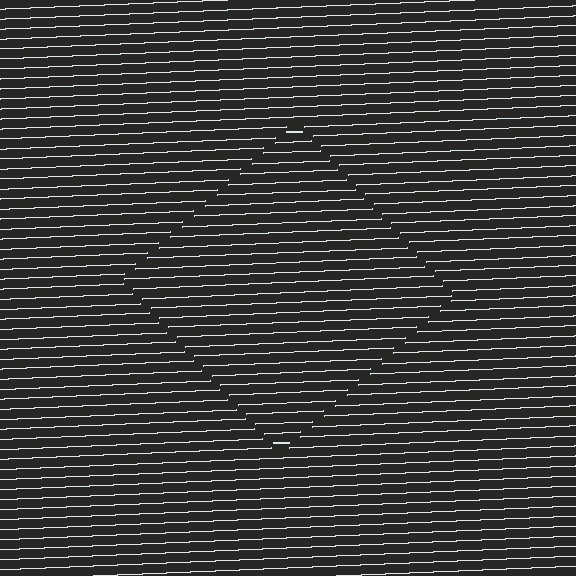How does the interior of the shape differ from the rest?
The interior of the shape contains the same grating, shifted by half a period — the contour is defined by the phase discontinuity where line-ends from the inner and outer gratings abut.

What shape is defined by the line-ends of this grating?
An illusory square. The interior of the shape contains the same grating, shifted by half a period — the contour is defined by the phase discontinuity where line-ends from the inner and outer gratings abut.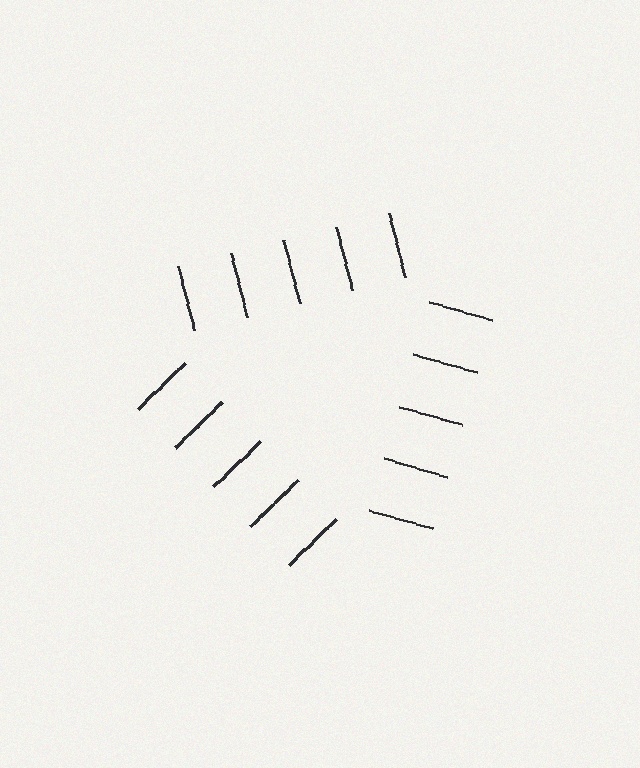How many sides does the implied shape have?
3 sides — the line-ends trace a triangle.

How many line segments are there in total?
15 — 5 along each of the 3 edges.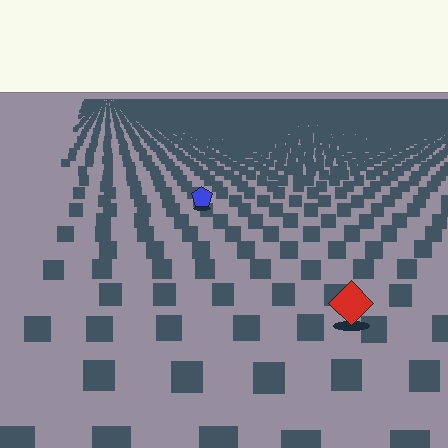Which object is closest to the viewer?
The red diamond is closest. The texture marks near it are larger and more spread out.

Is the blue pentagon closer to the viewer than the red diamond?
No. The red diamond is closer — you can tell from the texture gradient: the ground texture is coarser near it.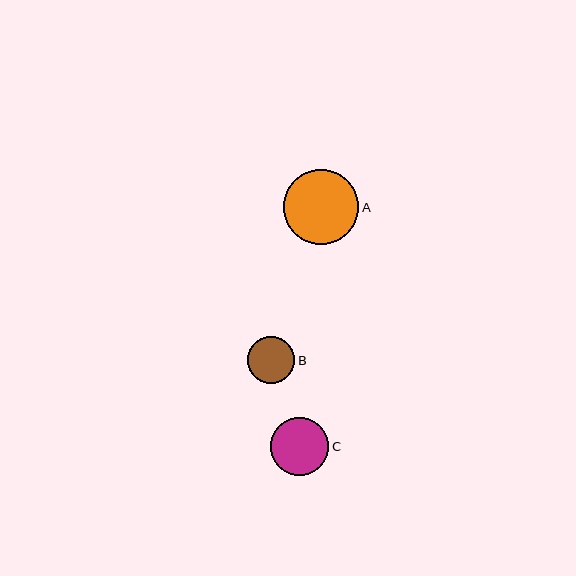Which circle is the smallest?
Circle B is the smallest with a size of approximately 48 pixels.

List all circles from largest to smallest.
From largest to smallest: A, C, B.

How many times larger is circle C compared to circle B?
Circle C is approximately 1.2 times the size of circle B.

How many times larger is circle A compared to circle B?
Circle A is approximately 1.6 times the size of circle B.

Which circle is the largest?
Circle A is the largest with a size of approximately 76 pixels.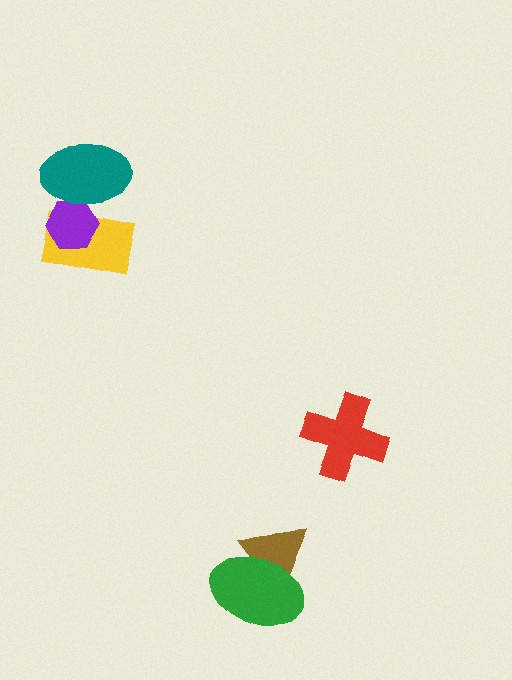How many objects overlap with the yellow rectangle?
2 objects overlap with the yellow rectangle.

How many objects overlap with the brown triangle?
1 object overlaps with the brown triangle.